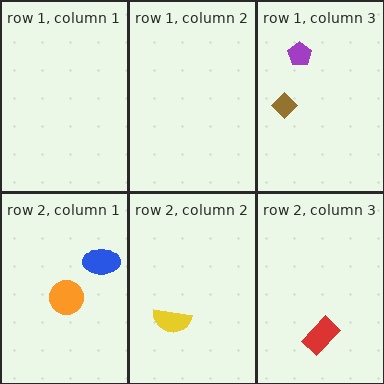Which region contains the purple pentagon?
The row 1, column 3 region.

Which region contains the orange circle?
The row 2, column 1 region.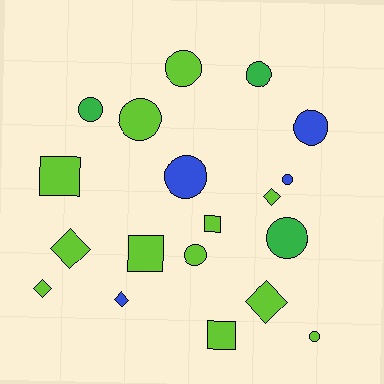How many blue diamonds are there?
There is 1 blue diamond.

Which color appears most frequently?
Lime, with 12 objects.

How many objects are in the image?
There are 19 objects.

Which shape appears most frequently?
Circle, with 10 objects.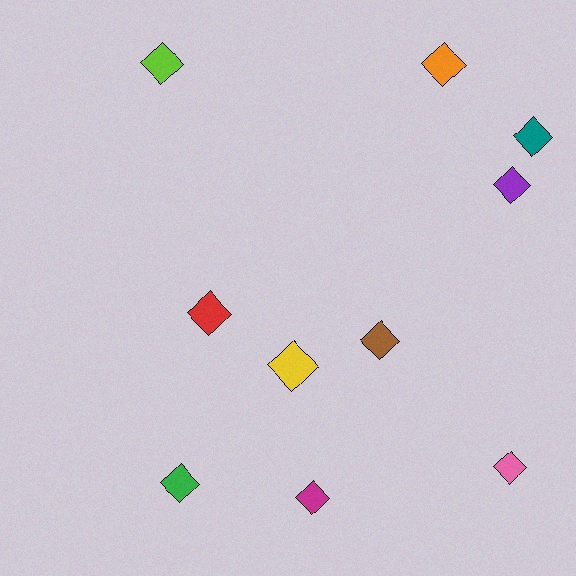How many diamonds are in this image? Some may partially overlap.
There are 10 diamonds.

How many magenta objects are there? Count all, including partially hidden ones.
There is 1 magenta object.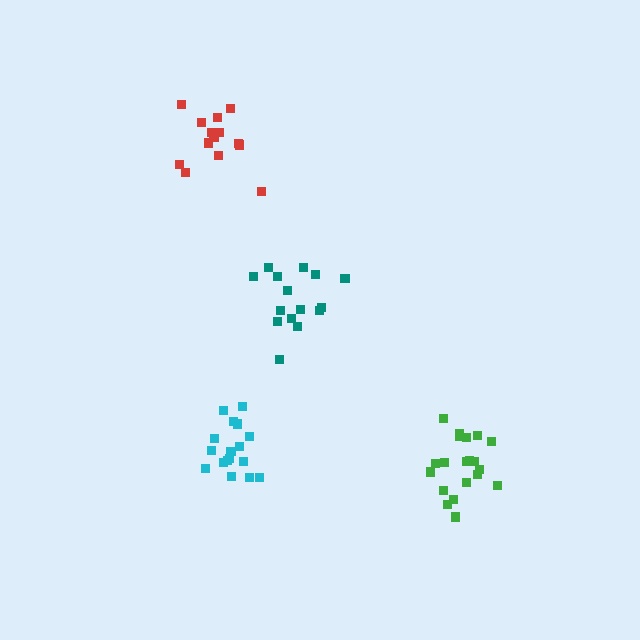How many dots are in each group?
Group 1: 15 dots, Group 2: 15 dots, Group 3: 20 dots, Group 4: 17 dots (67 total).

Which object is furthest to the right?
The green cluster is rightmost.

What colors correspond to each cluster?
The clusters are colored: teal, red, green, cyan.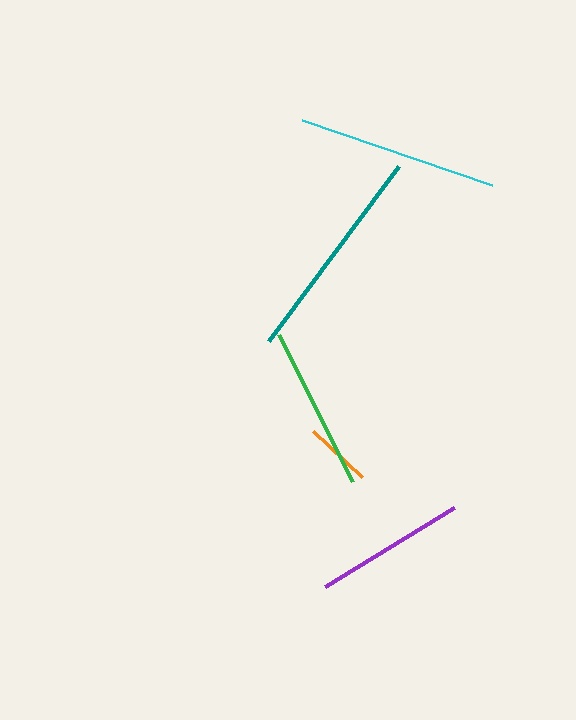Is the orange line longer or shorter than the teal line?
The teal line is longer than the orange line.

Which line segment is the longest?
The teal line is the longest at approximately 218 pixels.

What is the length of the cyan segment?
The cyan segment is approximately 201 pixels long.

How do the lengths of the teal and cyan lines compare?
The teal and cyan lines are approximately the same length.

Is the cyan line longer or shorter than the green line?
The cyan line is longer than the green line.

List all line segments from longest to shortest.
From longest to shortest: teal, cyan, green, purple, orange.